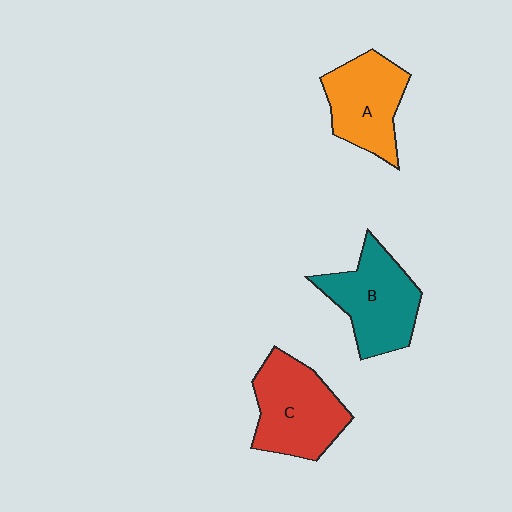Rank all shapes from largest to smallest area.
From largest to smallest: C (red), B (teal), A (orange).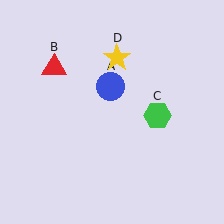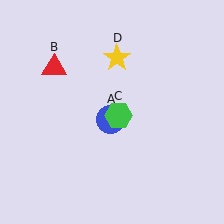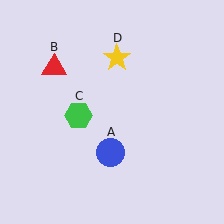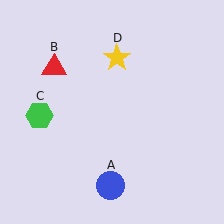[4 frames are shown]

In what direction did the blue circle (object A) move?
The blue circle (object A) moved down.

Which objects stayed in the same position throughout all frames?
Red triangle (object B) and yellow star (object D) remained stationary.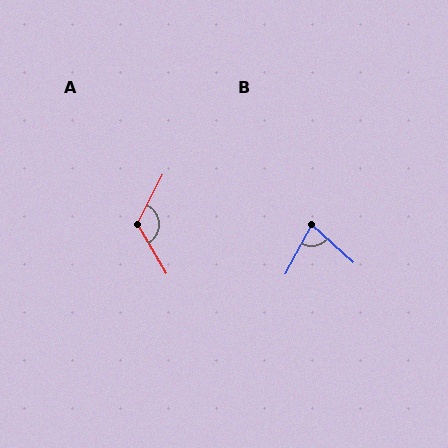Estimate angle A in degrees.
Approximately 122 degrees.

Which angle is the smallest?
B, at approximately 76 degrees.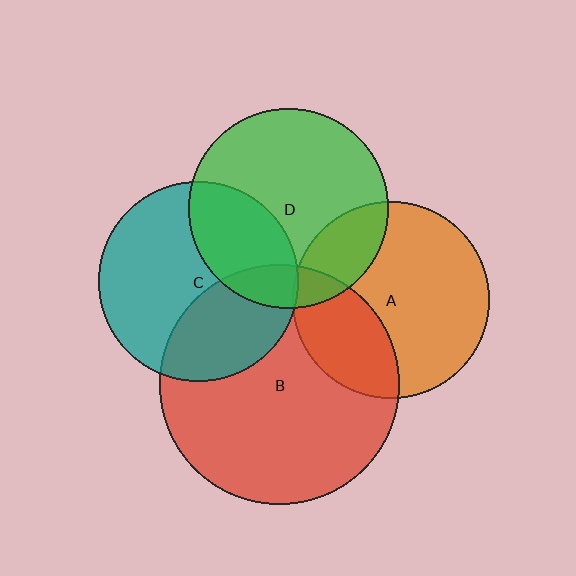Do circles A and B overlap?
Yes.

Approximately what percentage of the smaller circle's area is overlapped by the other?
Approximately 30%.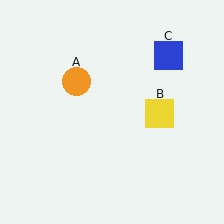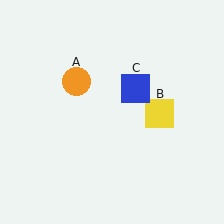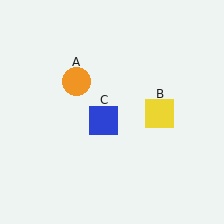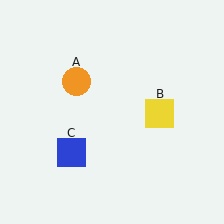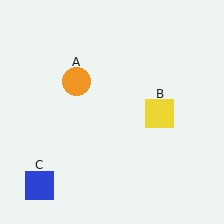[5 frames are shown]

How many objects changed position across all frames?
1 object changed position: blue square (object C).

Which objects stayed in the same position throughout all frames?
Orange circle (object A) and yellow square (object B) remained stationary.